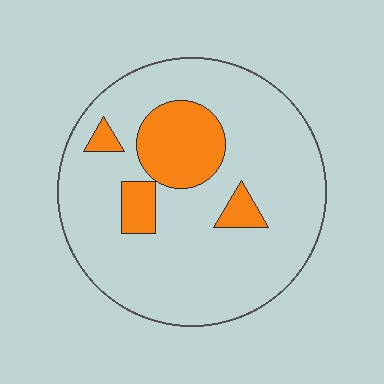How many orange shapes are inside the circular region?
4.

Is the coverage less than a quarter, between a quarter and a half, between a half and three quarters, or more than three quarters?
Less than a quarter.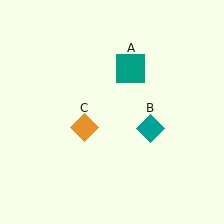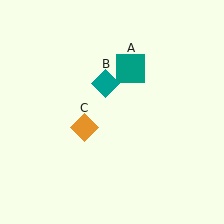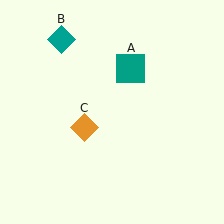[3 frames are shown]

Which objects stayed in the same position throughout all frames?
Teal square (object A) and orange diamond (object C) remained stationary.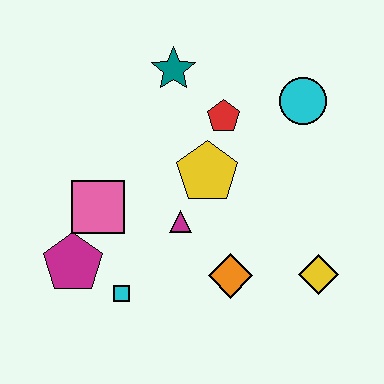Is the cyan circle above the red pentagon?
Yes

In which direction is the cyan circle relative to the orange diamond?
The cyan circle is above the orange diamond.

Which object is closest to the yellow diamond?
The orange diamond is closest to the yellow diamond.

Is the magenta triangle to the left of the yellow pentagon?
Yes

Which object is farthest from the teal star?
The yellow diamond is farthest from the teal star.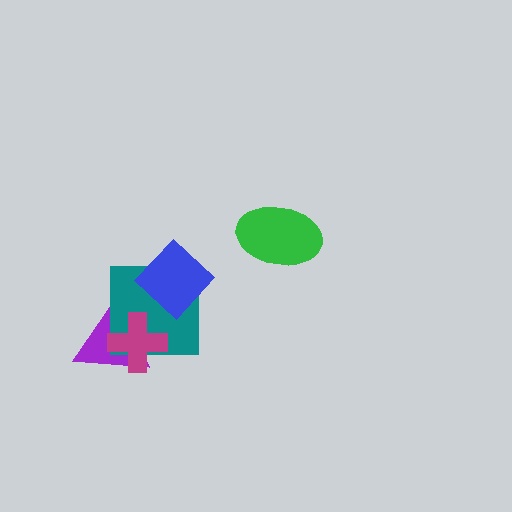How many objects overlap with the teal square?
3 objects overlap with the teal square.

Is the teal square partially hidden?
Yes, it is partially covered by another shape.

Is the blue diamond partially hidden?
No, no other shape covers it.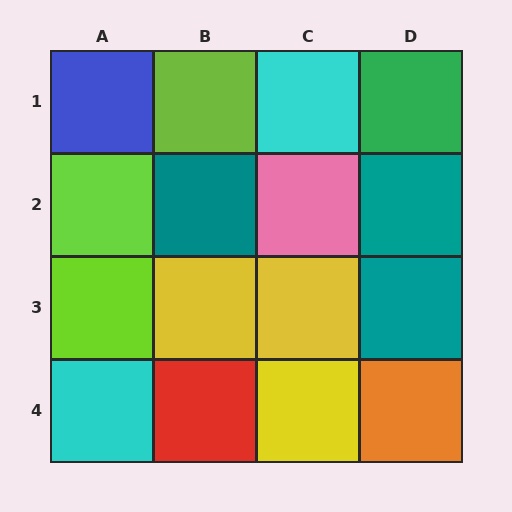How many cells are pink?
1 cell is pink.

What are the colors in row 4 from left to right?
Cyan, red, yellow, orange.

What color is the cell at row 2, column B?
Teal.